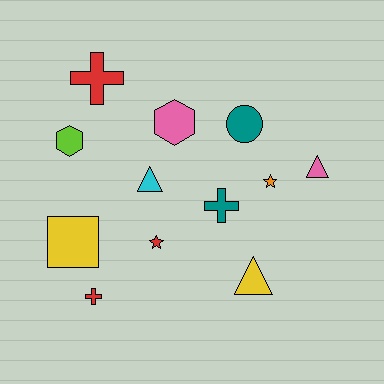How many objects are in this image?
There are 12 objects.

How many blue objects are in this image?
There are no blue objects.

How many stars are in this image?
There are 2 stars.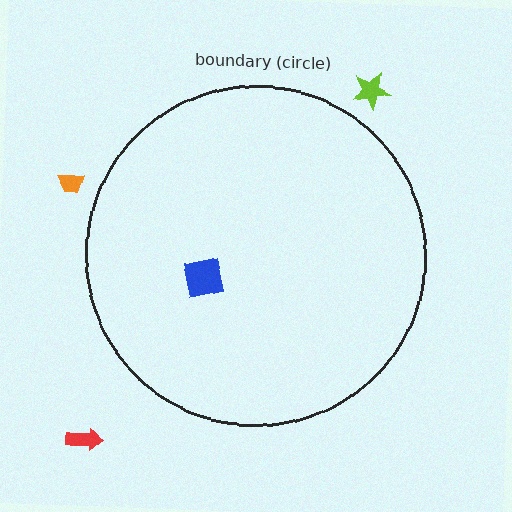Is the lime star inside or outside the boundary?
Outside.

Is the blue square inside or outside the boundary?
Inside.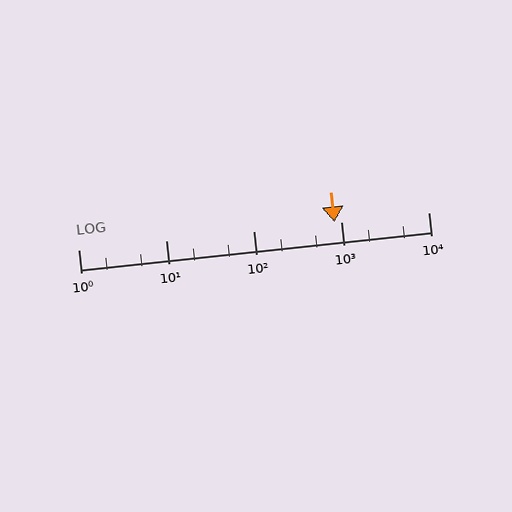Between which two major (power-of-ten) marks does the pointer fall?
The pointer is between 100 and 1000.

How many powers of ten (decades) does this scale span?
The scale spans 4 decades, from 1 to 10000.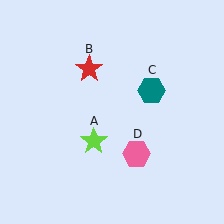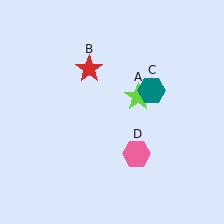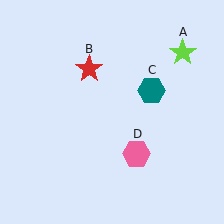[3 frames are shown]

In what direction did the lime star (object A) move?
The lime star (object A) moved up and to the right.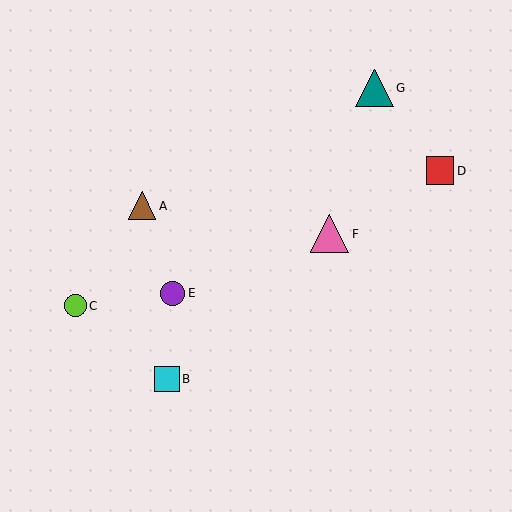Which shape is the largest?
The pink triangle (labeled F) is the largest.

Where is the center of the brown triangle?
The center of the brown triangle is at (142, 206).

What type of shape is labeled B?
Shape B is a cyan square.